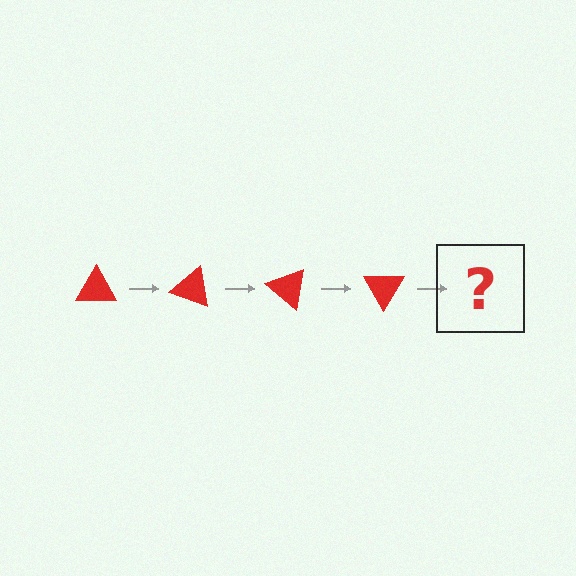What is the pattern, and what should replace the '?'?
The pattern is that the triangle rotates 20 degrees each step. The '?' should be a red triangle rotated 80 degrees.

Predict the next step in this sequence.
The next step is a red triangle rotated 80 degrees.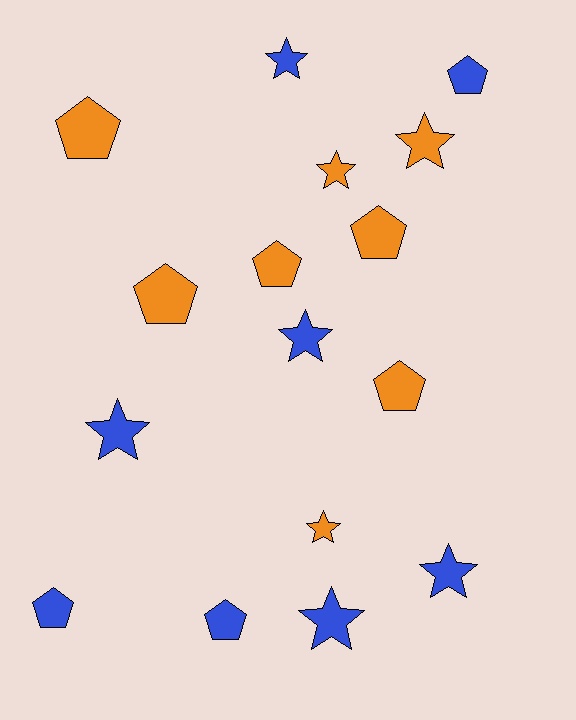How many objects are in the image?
There are 16 objects.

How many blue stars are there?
There are 5 blue stars.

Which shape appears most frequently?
Pentagon, with 8 objects.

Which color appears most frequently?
Orange, with 8 objects.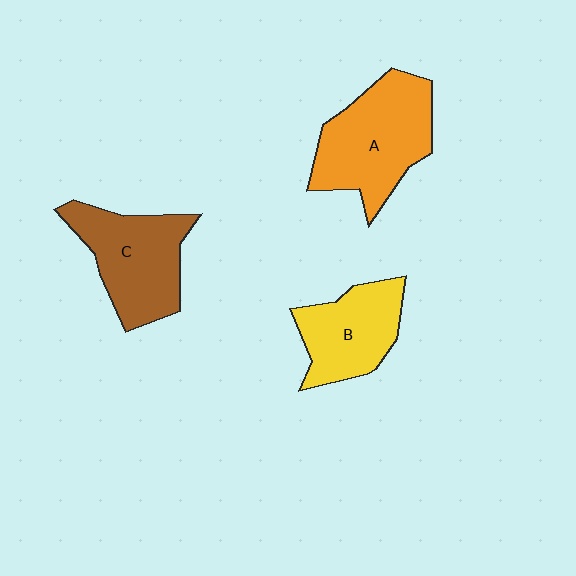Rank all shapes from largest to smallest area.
From largest to smallest: A (orange), C (brown), B (yellow).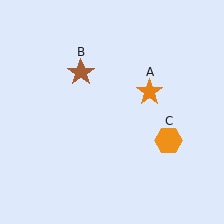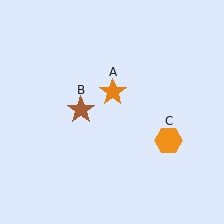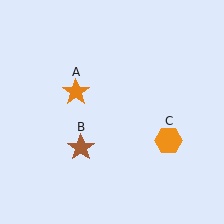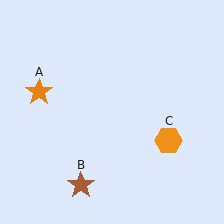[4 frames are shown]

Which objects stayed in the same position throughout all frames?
Orange hexagon (object C) remained stationary.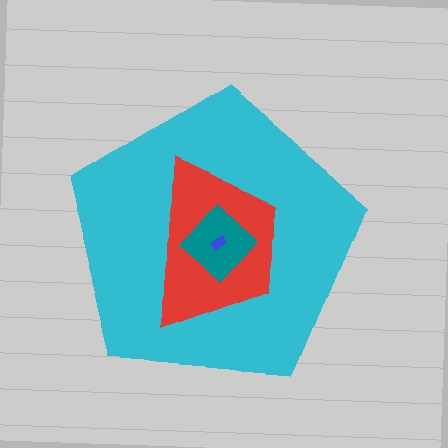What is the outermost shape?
The cyan pentagon.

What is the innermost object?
The blue rectangle.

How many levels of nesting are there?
4.